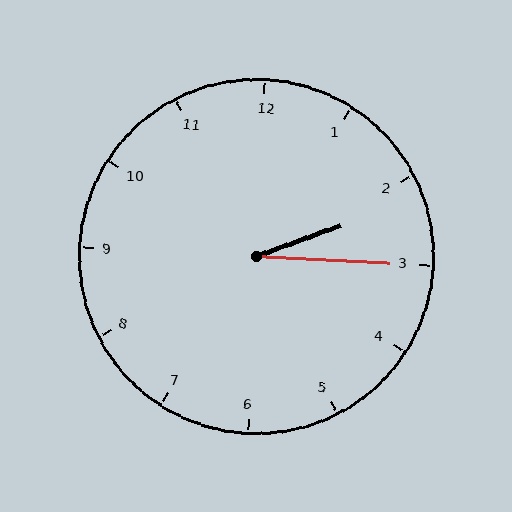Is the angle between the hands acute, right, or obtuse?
It is acute.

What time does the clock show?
2:15.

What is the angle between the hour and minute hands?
Approximately 22 degrees.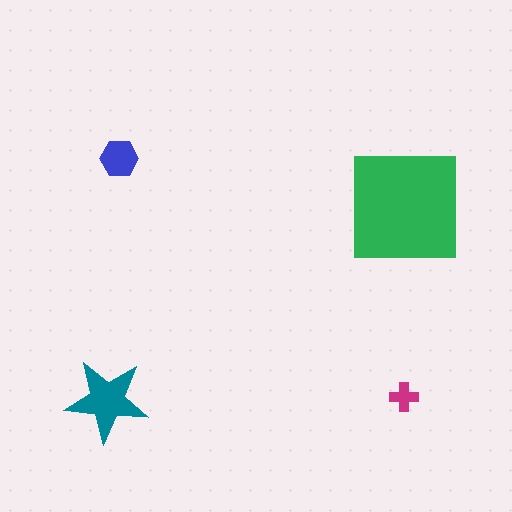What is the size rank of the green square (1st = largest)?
1st.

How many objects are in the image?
There are 4 objects in the image.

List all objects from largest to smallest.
The green square, the teal star, the blue hexagon, the magenta cross.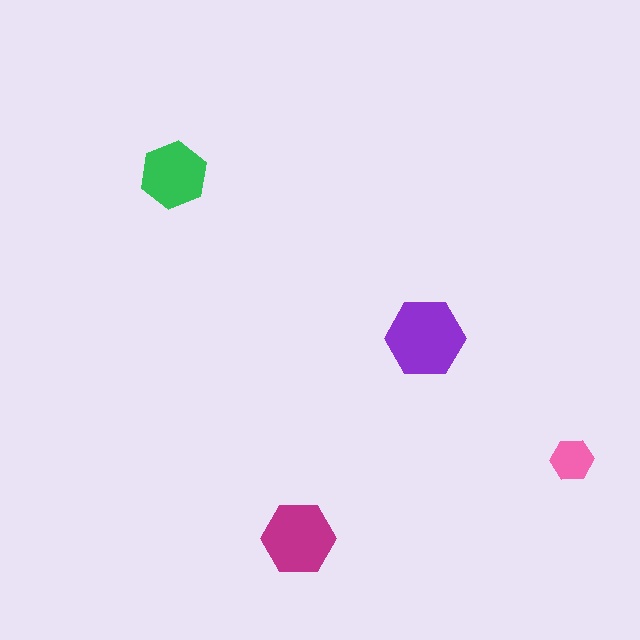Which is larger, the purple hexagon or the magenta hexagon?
The purple one.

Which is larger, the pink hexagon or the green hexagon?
The green one.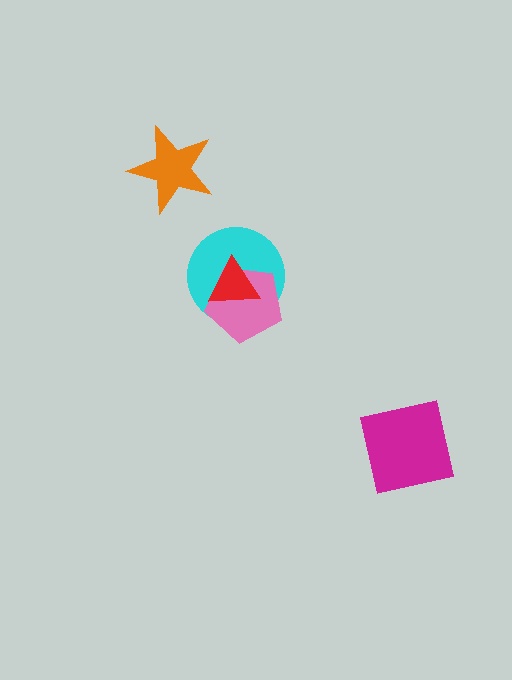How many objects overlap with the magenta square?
0 objects overlap with the magenta square.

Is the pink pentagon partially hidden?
Yes, it is partially covered by another shape.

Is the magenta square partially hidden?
No, no other shape covers it.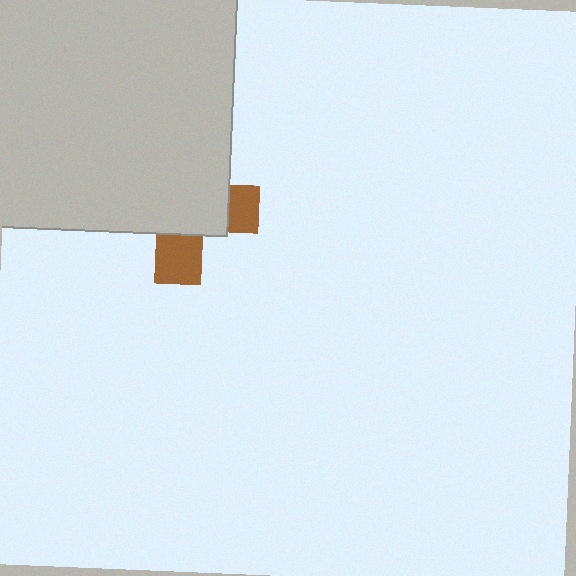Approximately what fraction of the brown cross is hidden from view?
Roughly 70% of the brown cross is hidden behind the light gray rectangle.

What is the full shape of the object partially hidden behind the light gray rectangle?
The partially hidden object is a brown cross.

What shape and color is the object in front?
The object in front is a light gray rectangle.